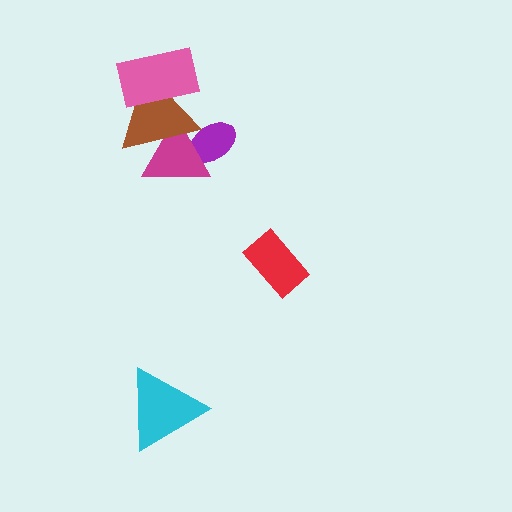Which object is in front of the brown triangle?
The pink rectangle is in front of the brown triangle.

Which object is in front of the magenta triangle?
The brown triangle is in front of the magenta triangle.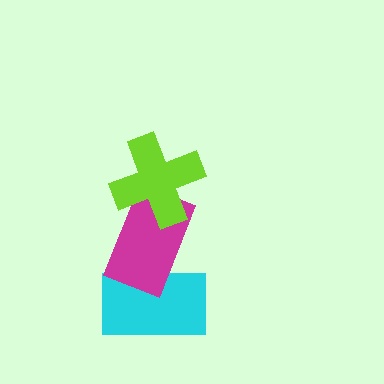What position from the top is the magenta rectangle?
The magenta rectangle is 2nd from the top.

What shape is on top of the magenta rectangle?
The lime cross is on top of the magenta rectangle.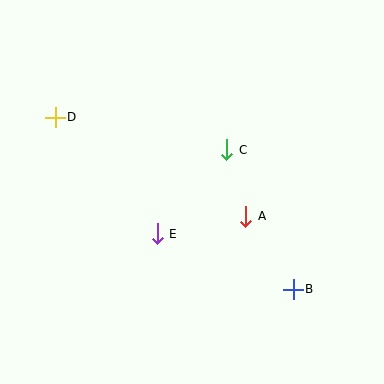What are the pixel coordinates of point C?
Point C is at (227, 150).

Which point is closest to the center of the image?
Point E at (157, 234) is closest to the center.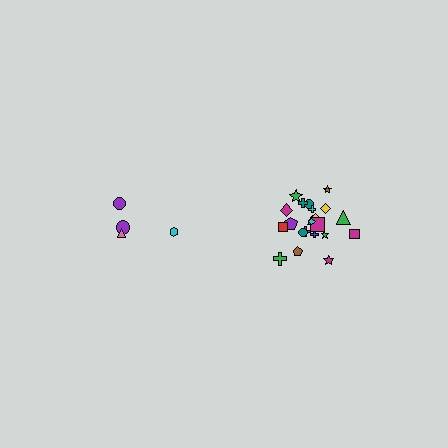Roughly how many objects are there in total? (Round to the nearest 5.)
Roughly 25 objects in total.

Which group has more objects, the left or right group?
The right group.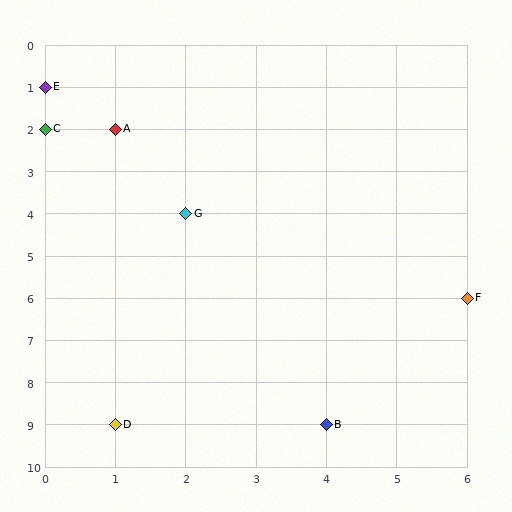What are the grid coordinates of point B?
Point B is at grid coordinates (4, 9).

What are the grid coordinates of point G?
Point G is at grid coordinates (2, 4).